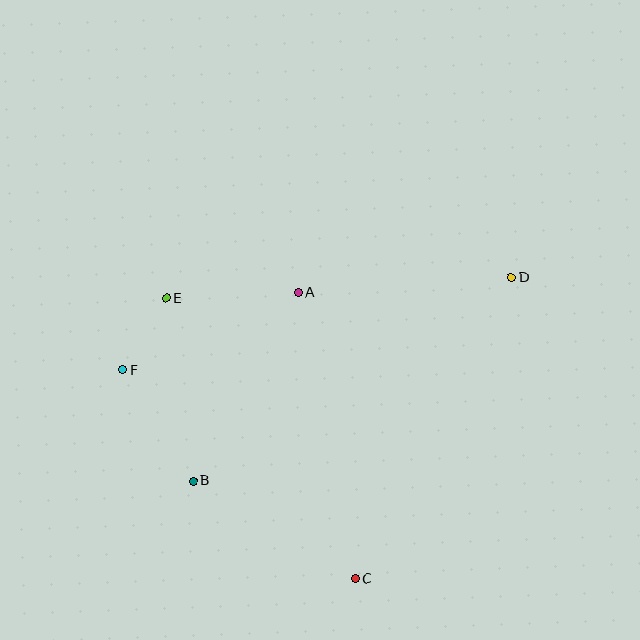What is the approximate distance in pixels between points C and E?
The distance between C and E is approximately 338 pixels.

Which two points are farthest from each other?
Points D and F are farthest from each other.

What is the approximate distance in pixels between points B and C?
The distance between B and C is approximately 190 pixels.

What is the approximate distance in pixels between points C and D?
The distance between C and D is approximately 339 pixels.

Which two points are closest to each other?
Points E and F are closest to each other.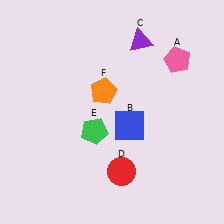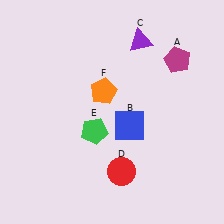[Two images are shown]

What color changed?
The pentagon (A) changed from pink in Image 1 to magenta in Image 2.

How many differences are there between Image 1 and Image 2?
There is 1 difference between the two images.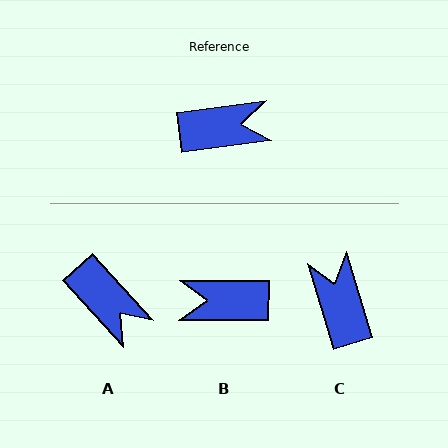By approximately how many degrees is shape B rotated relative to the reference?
Approximately 172 degrees counter-clockwise.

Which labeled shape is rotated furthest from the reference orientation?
B, about 172 degrees away.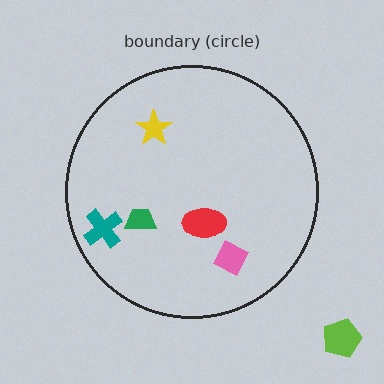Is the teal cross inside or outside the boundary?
Inside.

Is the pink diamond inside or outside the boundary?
Inside.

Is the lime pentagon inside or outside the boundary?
Outside.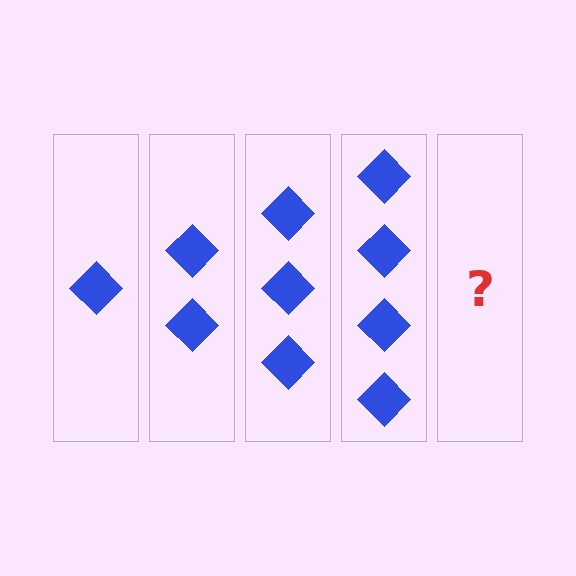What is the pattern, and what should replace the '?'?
The pattern is that each step adds one more diamond. The '?' should be 5 diamonds.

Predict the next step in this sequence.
The next step is 5 diamonds.